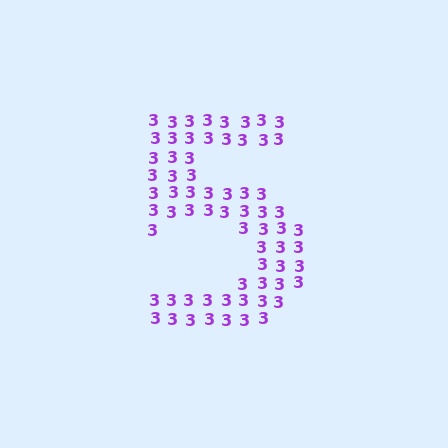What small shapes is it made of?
It is made of small digit 3's.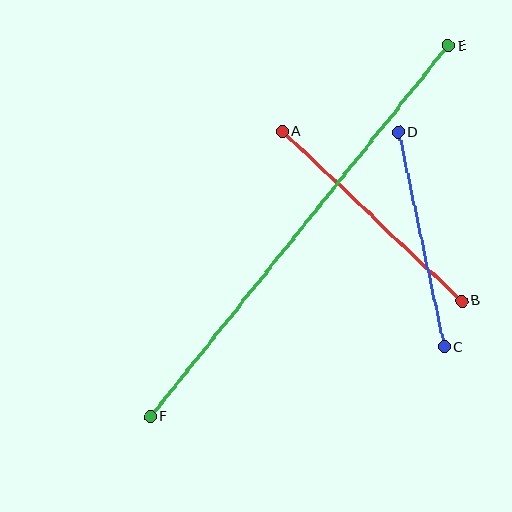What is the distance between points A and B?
The distance is approximately 247 pixels.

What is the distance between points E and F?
The distance is approximately 476 pixels.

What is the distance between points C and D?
The distance is approximately 219 pixels.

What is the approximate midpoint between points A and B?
The midpoint is at approximately (372, 216) pixels.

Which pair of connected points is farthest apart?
Points E and F are farthest apart.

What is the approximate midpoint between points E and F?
The midpoint is at approximately (299, 231) pixels.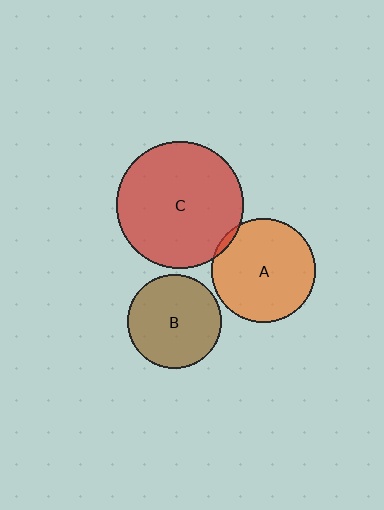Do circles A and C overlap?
Yes.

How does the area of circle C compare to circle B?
Approximately 1.8 times.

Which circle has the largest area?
Circle C (red).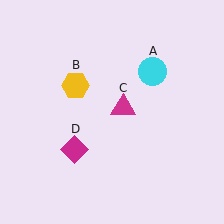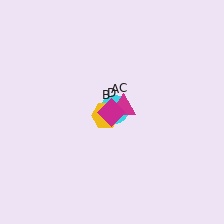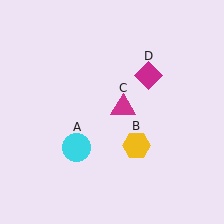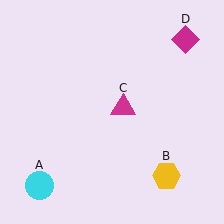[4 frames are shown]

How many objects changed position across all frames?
3 objects changed position: cyan circle (object A), yellow hexagon (object B), magenta diamond (object D).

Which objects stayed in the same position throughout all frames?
Magenta triangle (object C) remained stationary.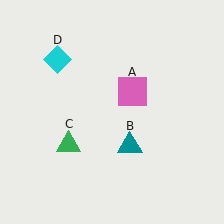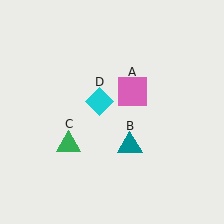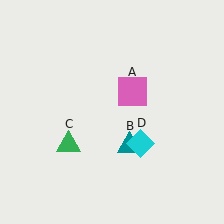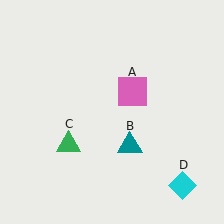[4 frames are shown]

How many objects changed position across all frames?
1 object changed position: cyan diamond (object D).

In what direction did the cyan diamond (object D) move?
The cyan diamond (object D) moved down and to the right.